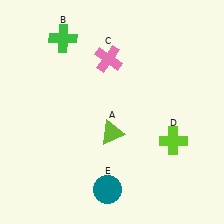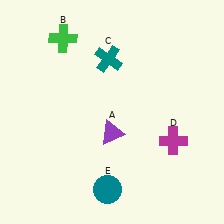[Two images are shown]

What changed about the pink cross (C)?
In Image 1, C is pink. In Image 2, it changed to teal.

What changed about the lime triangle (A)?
In Image 1, A is lime. In Image 2, it changed to purple.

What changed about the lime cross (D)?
In Image 1, D is lime. In Image 2, it changed to magenta.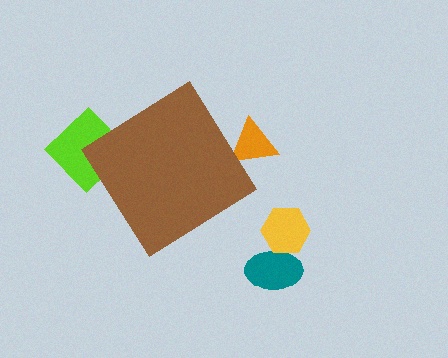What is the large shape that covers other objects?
A brown diamond.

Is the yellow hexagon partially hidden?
No, the yellow hexagon is fully visible.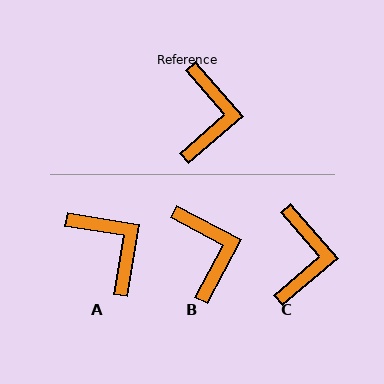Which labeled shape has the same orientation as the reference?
C.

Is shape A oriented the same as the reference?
No, it is off by about 40 degrees.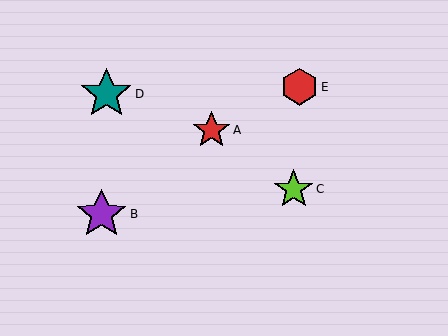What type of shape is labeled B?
Shape B is a purple star.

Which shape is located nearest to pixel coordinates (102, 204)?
The purple star (labeled B) at (102, 214) is nearest to that location.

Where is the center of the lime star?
The center of the lime star is at (294, 189).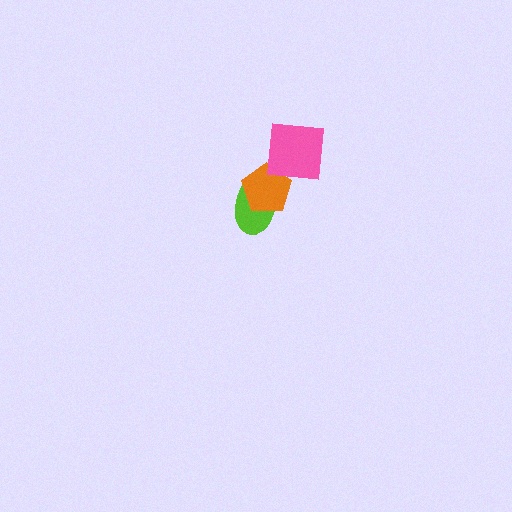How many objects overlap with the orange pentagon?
1 object overlaps with the orange pentagon.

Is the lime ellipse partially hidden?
Yes, it is partially covered by another shape.